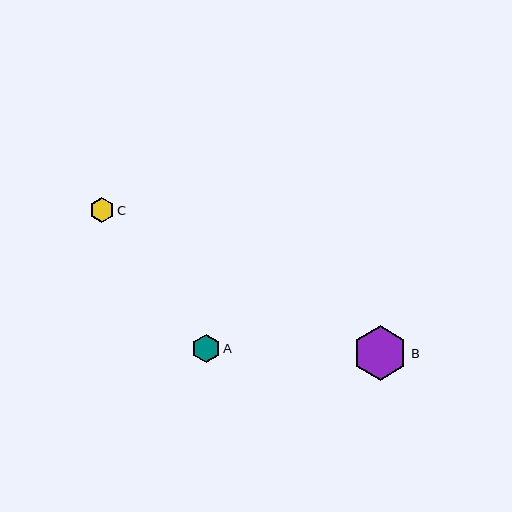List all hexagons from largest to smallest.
From largest to smallest: B, A, C.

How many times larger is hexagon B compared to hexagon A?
Hexagon B is approximately 1.9 times the size of hexagon A.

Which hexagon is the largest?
Hexagon B is the largest with a size of approximately 54 pixels.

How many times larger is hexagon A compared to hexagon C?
Hexagon A is approximately 1.2 times the size of hexagon C.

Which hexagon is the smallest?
Hexagon C is the smallest with a size of approximately 25 pixels.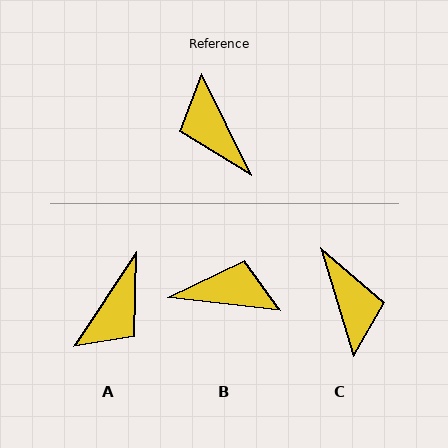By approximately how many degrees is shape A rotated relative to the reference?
Approximately 120 degrees counter-clockwise.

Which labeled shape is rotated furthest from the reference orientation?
C, about 171 degrees away.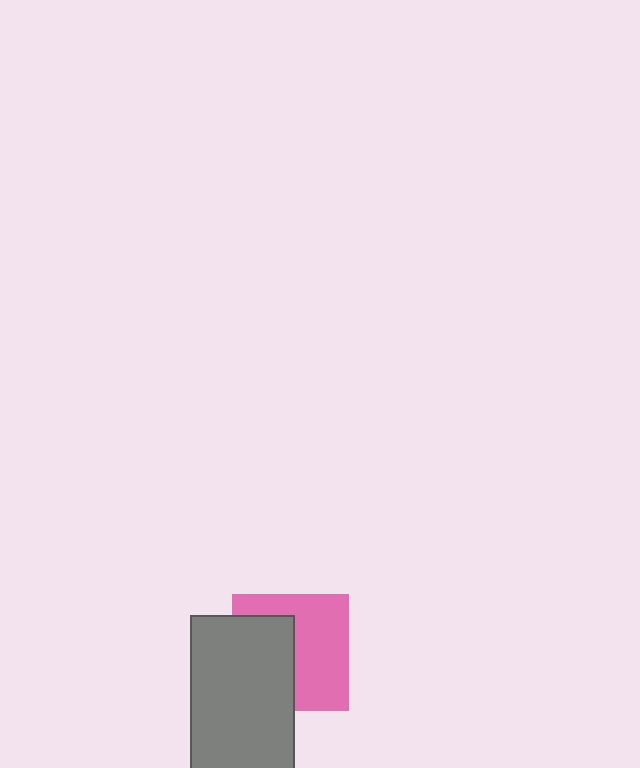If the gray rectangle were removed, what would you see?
You would see the complete pink square.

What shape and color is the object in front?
The object in front is a gray rectangle.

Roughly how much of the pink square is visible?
About half of it is visible (roughly 56%).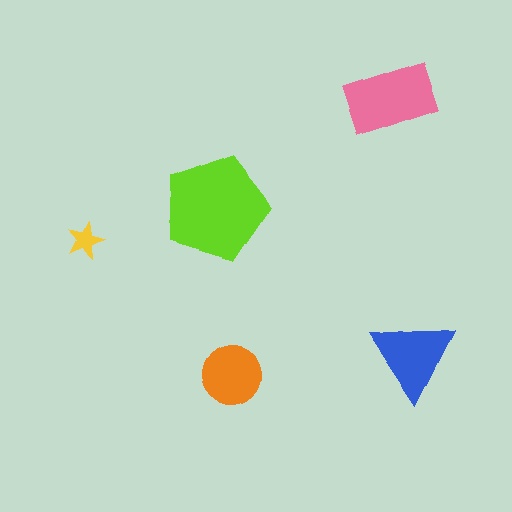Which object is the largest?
The lime pentagon.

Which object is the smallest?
The yellow star.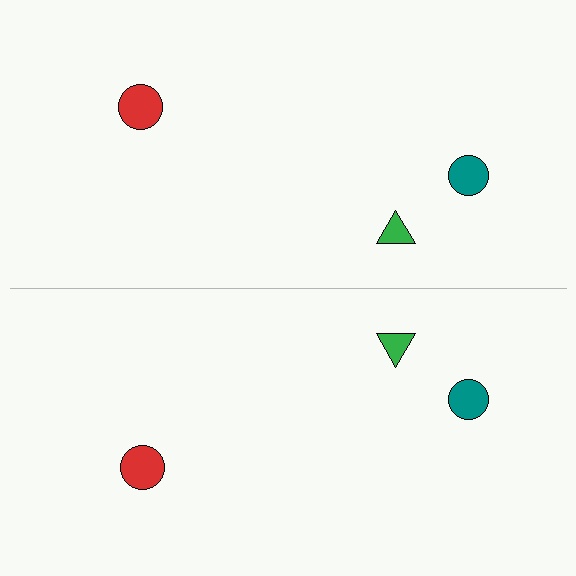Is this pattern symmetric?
Yes, this pattern has bilateral (reflection) symmetry.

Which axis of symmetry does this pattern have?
The pattern has a horizontal axis of symmetry running through the center of the image.